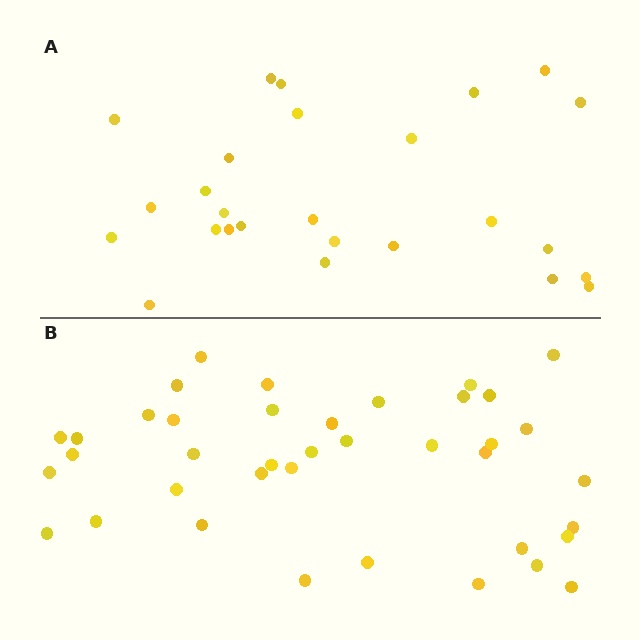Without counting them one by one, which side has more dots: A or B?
Region B (the bottom region) has more dots.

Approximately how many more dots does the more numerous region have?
Region B has approximately 15 more dots than region A.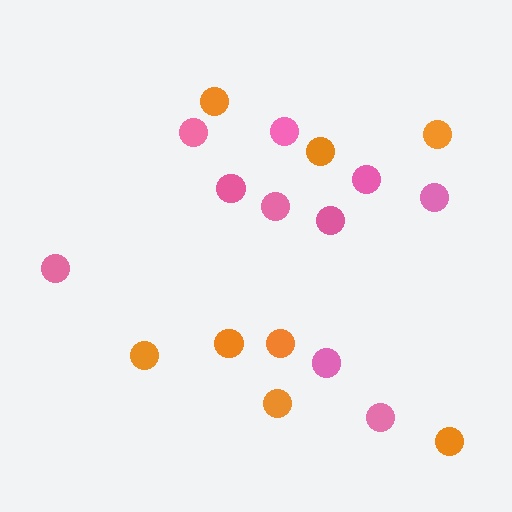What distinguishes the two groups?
There are 2 groups: one group of orange circles (8) and one group of pink circles (10).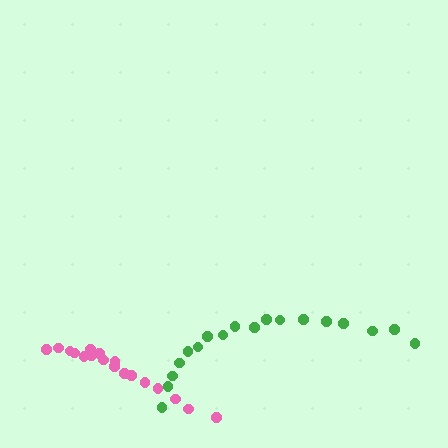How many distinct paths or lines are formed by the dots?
There are 2 distinct paths.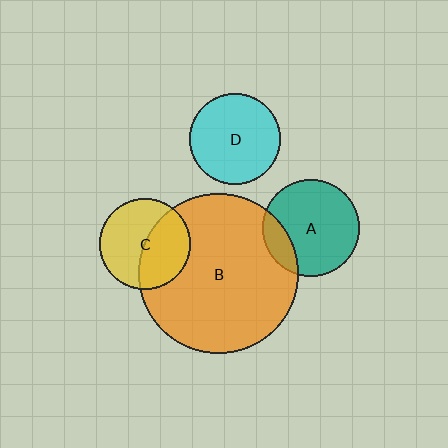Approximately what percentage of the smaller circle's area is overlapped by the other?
Approximately 20%.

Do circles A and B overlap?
Yes.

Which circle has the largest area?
Circle B (orange).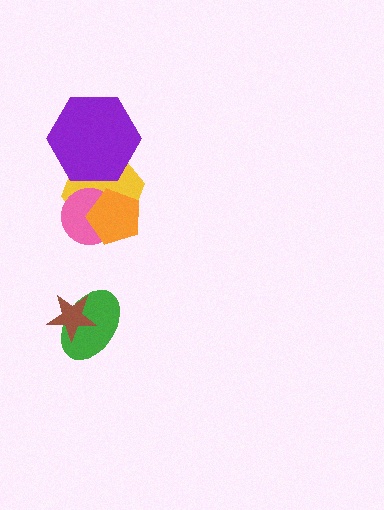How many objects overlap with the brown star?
1 object overlaps with the brown star.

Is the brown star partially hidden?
No, no other shape covers it.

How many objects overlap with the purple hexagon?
1 object overlaps with the purple hexagon.